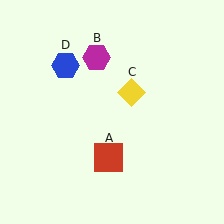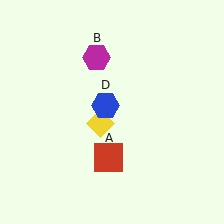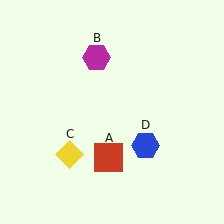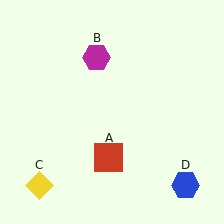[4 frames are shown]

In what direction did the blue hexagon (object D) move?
The blue hexagon (object D) moved down and to the right.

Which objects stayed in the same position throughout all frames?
Red square (object A) and magenta hexagon (object B) remained stationary.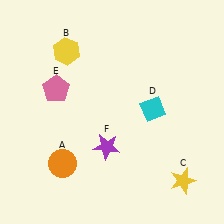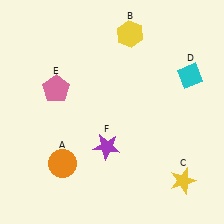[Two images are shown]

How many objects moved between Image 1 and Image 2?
2 objects moved between the two images.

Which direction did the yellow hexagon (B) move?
The yellow hexagon (B) moved right.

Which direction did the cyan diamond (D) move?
The cyan diamond (D) moved right.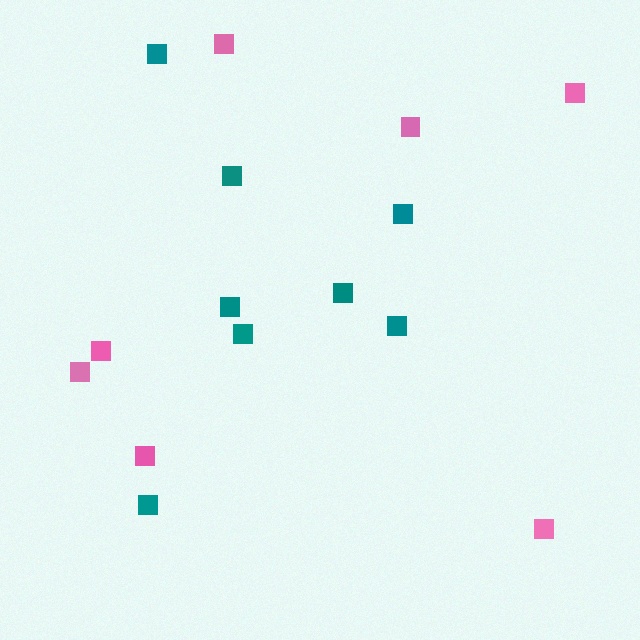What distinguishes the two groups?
There are 2 groups: one group of teal squares (8) and one group of pink squares (7).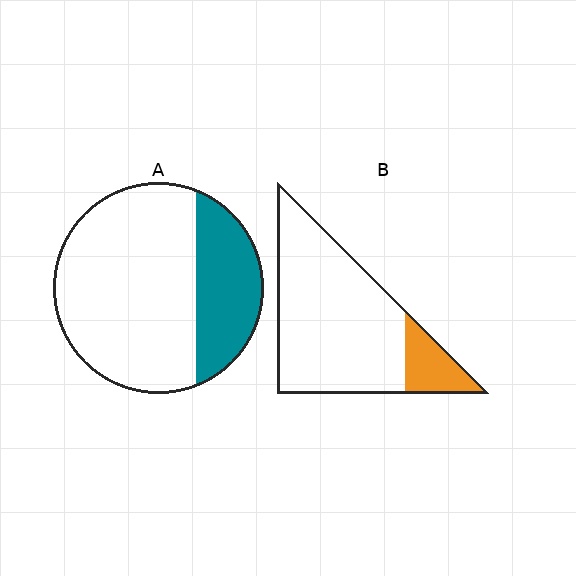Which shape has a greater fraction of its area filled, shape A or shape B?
Shape A.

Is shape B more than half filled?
No.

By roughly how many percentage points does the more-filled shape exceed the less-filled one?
By roughly 10 percentage points (A over B).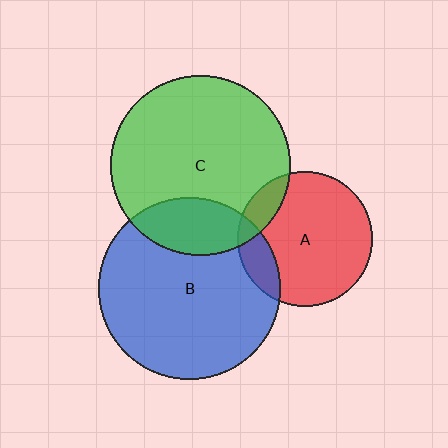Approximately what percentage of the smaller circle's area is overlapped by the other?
Approximately 20%.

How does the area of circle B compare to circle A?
Approximately 1.8 times.